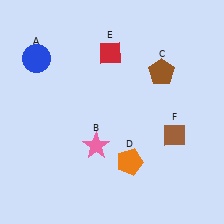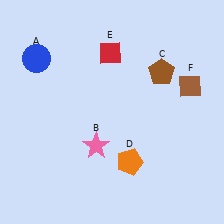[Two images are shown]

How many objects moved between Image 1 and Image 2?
1 object moved between the two images.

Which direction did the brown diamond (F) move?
The brown diamond (F) moved up.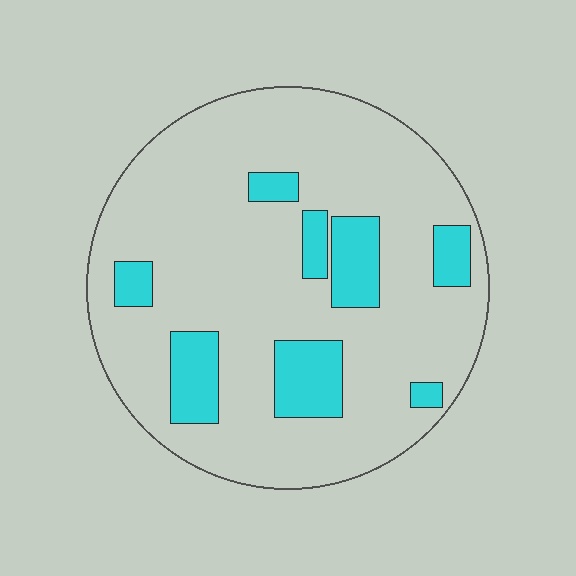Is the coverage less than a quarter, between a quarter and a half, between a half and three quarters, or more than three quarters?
Less than a quarter.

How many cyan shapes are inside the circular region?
8.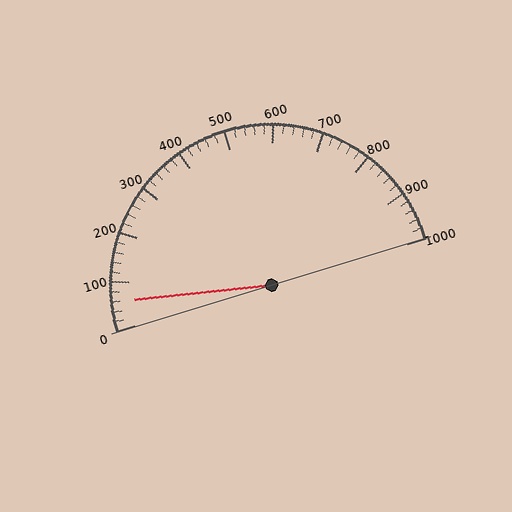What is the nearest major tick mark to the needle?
The nearest major tick mark is 100.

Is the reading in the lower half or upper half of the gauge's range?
The reading is in the lower half of the range (0 to 1000).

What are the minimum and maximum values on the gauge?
The gauge ranges from 0 to 1000.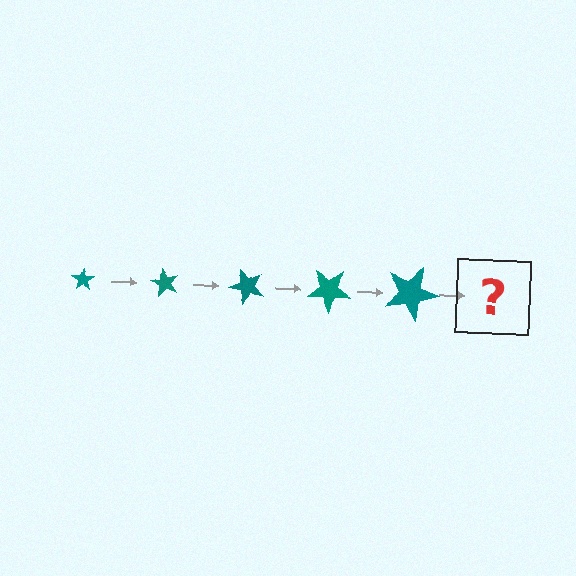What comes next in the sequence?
The next element should be a star, larger than the previous one and rotated 300 degrees from the start.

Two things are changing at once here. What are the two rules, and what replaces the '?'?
The two rules are that the star grows larger each step and it rotates 60 degrees each step. The '?' should be a star, larger than the previous one and rotated 300 degrees from the start.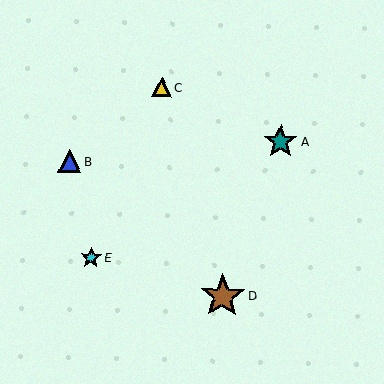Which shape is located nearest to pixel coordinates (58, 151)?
The blue triangle (labeled B) at (69, 162) is nearest to that location.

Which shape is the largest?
The brown star (labeled D) is the largest.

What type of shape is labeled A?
Shape A is a teal star.